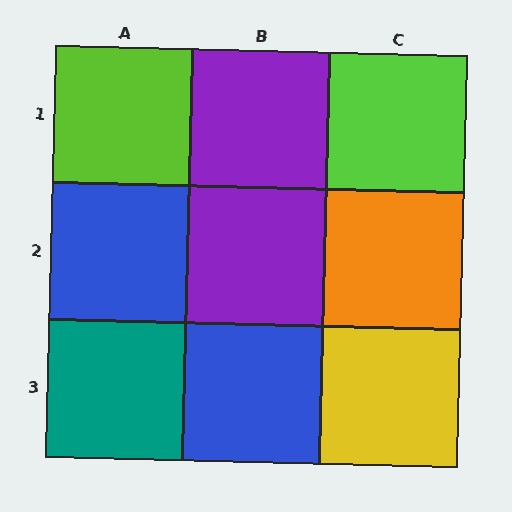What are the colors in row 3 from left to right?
Teal, blue, yellow.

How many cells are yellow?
1 cell is yellow.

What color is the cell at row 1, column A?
Lime.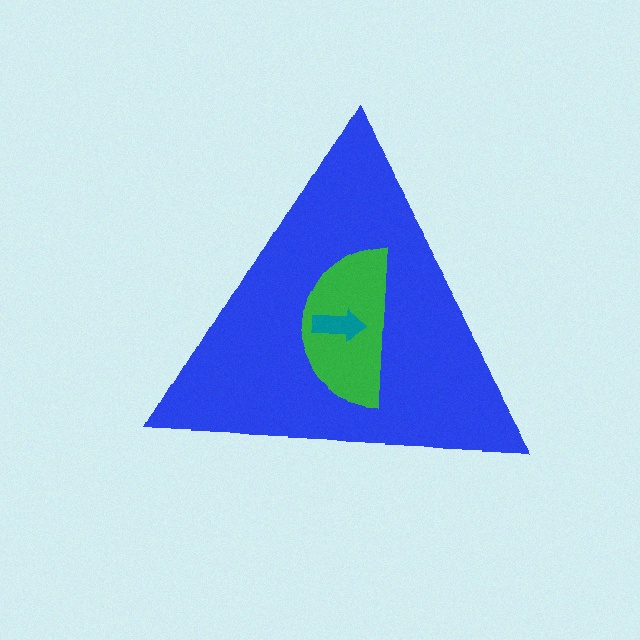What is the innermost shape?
The teal arrow.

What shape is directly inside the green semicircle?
The teal arrow.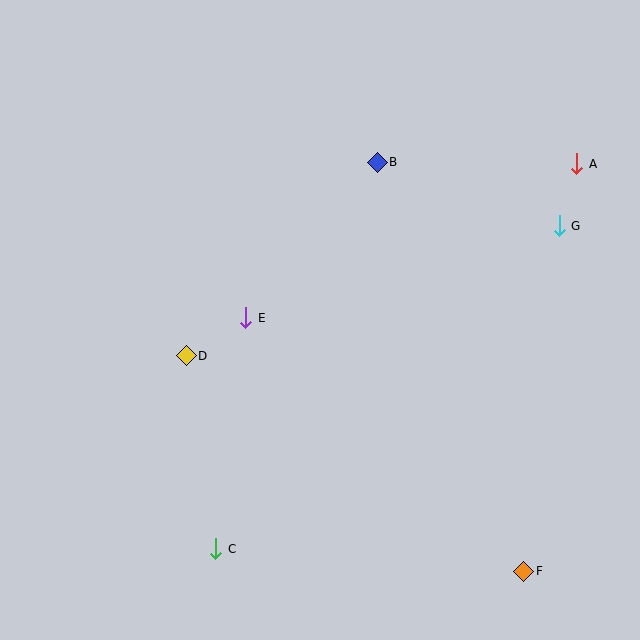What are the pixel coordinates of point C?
Point C is at (216, 549).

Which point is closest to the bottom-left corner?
Point C is closest to the bottom-left corner.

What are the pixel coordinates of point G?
Point G is at (559, 226).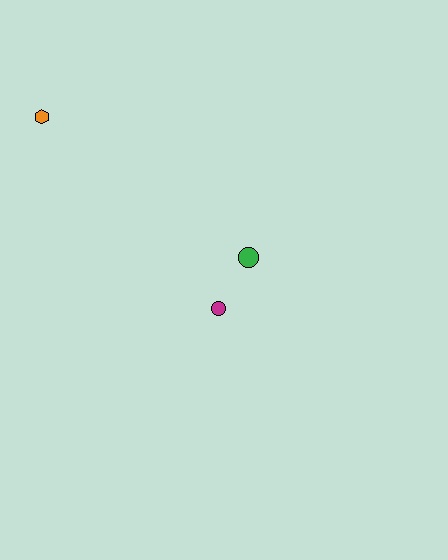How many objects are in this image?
There are 3 objects.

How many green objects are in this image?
There is 1 green object.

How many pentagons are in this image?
There are no pentagons.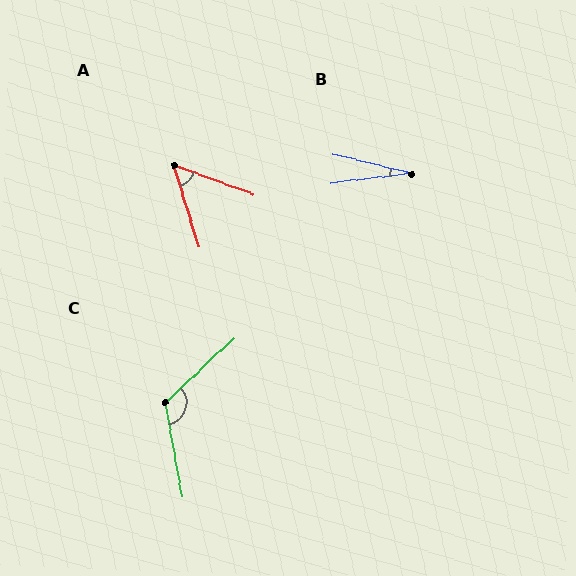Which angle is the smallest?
B, at approximately 21 degrees.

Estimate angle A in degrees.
Approximately 53 degrees.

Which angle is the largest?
C, at approximately 123 degrees.